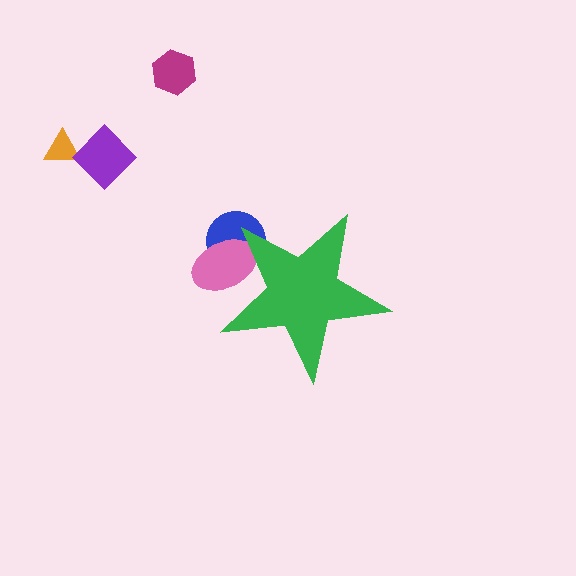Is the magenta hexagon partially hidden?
No, the magenta hexagon is fully visible.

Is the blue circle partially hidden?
Yes, the blue circle is partially hidden behind the green star.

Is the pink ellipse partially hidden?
Yes, the pink ellipse is partially hidden behind the green star.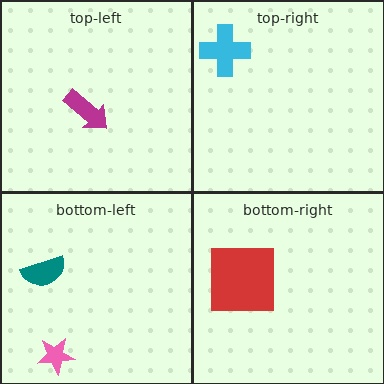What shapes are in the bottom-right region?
The red square.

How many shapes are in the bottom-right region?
1.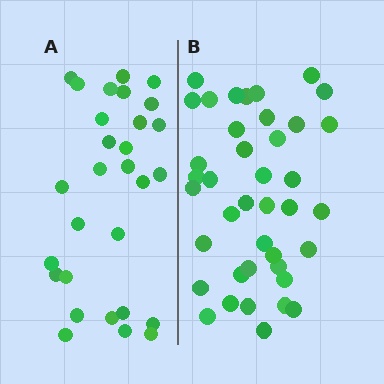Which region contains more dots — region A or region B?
Region B (the right region) has more dots.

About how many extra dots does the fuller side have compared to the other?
Region B has roughly 12 or so more dots than region A.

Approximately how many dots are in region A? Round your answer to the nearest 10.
About 30 dots. (The exact count is 29, which rounds to 30.)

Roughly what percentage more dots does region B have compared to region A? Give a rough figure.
About 40% more.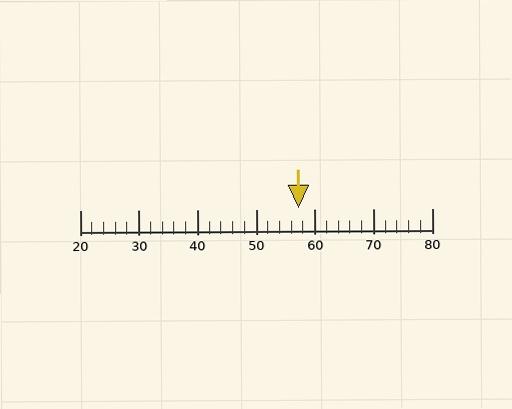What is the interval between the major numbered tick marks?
The major tick marks are spaced 10 units apart.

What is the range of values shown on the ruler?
The ruler shows values from 20 to 80.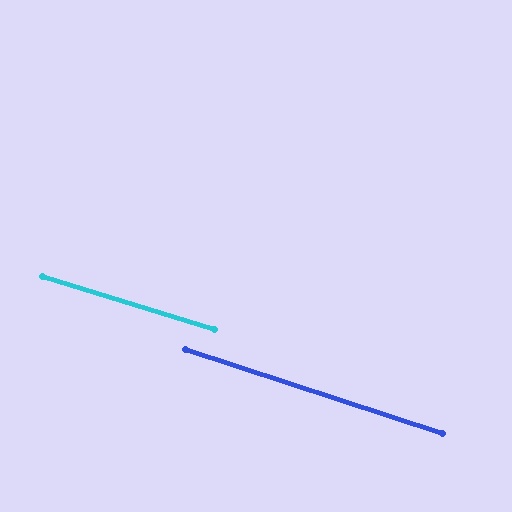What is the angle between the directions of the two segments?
Approximately 1 degree.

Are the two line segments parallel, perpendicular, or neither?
Parallel — their directions differ by only 1.0°.